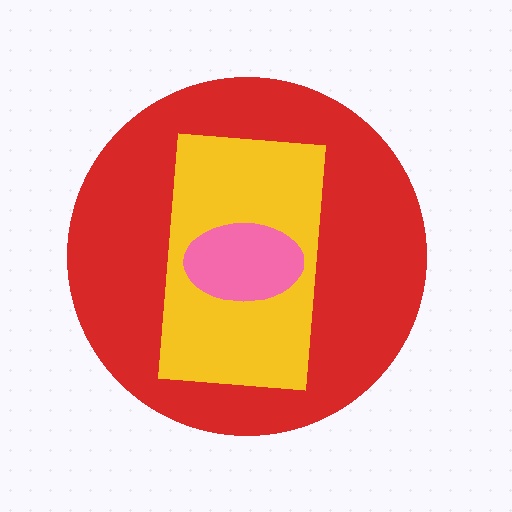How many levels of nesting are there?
3.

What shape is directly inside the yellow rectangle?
The pink ellipse.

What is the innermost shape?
The pink ellipse.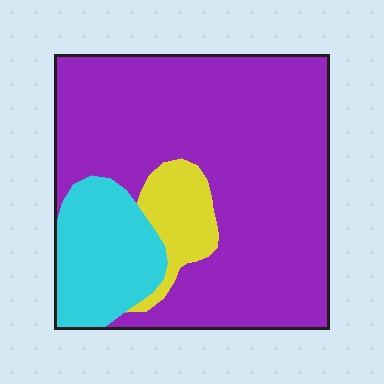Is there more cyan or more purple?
Purple.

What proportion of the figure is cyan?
Cyan covers 17% of the figure.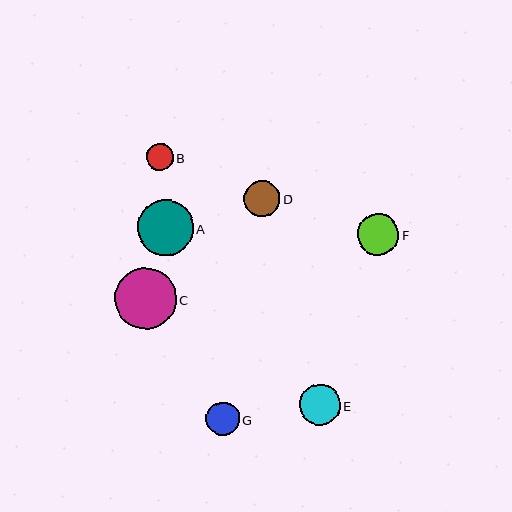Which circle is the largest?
Circle C is the largest with a size of approximately 62 pixels.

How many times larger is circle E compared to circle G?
Circle E is approximately 1.2 times the size of circle G.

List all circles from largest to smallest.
From largest to smallest: C, A, F, E, D, G, B.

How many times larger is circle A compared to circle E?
Circle A is approximately 1.4 times the size of circle E.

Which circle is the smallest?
Circle B is the smallest with a size of approximately 27 pixels.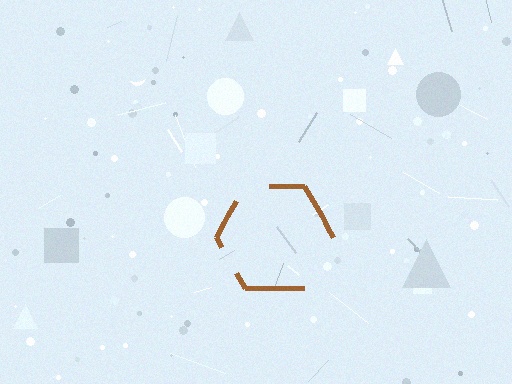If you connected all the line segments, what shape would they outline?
They would outline a hexagon.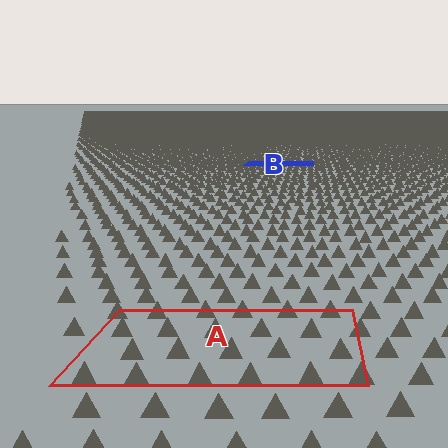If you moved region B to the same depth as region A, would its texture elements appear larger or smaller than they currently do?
They would appear larger. At a closer depth, the same texture elements are projected at a bigger on-screen size.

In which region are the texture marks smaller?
The texture marks are smaller in region B, because it is farther away.